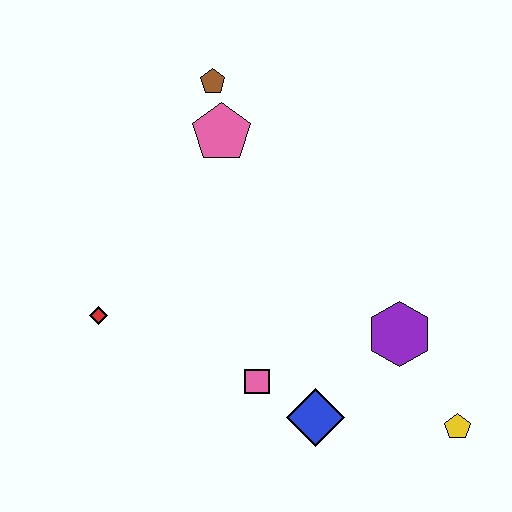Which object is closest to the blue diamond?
The pink square is closest to the blue diamond.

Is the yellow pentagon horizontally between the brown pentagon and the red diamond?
No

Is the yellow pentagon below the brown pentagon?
Yes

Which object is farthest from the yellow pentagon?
The brown pentagon is farthest from the yellow pentagon.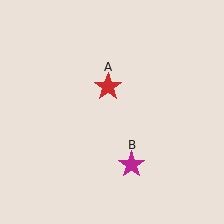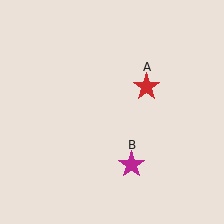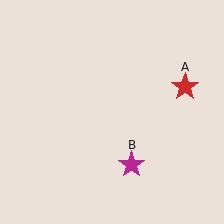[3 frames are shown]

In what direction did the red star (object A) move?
The red star (object A) moved right.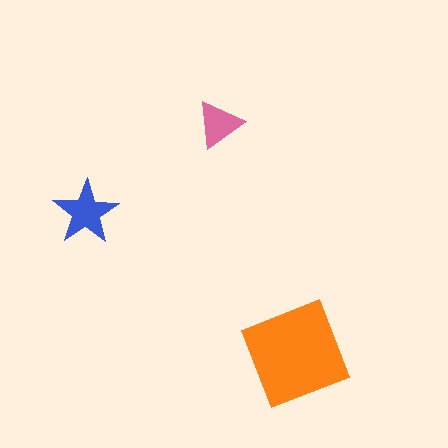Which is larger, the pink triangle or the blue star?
The blue star.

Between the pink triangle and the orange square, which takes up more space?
The orange square.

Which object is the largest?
The orange square.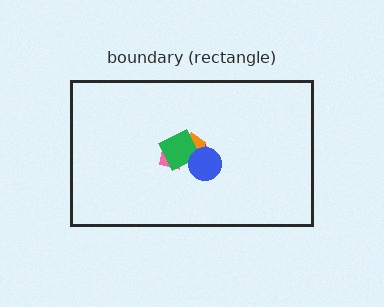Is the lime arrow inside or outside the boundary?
Inside.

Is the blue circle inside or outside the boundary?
Inside.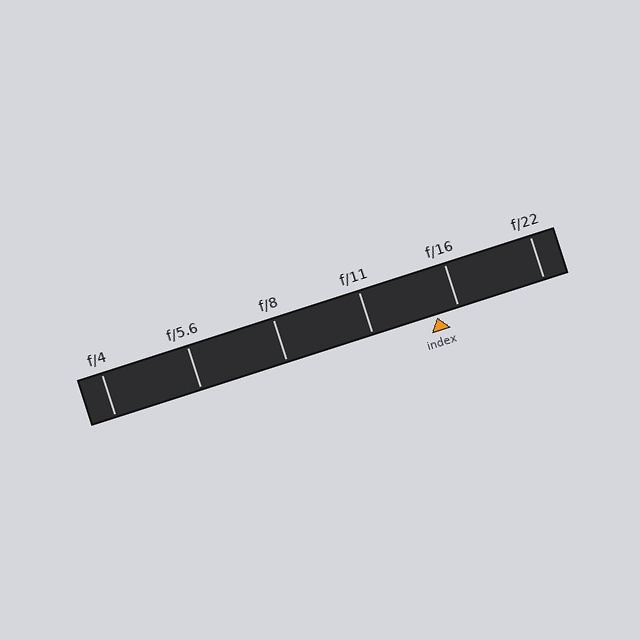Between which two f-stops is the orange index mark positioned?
The index mark is between f/11 and f/16.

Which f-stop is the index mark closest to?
The index mark is closest to f/16.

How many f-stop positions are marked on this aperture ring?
There are 6 f-stop positions marked.